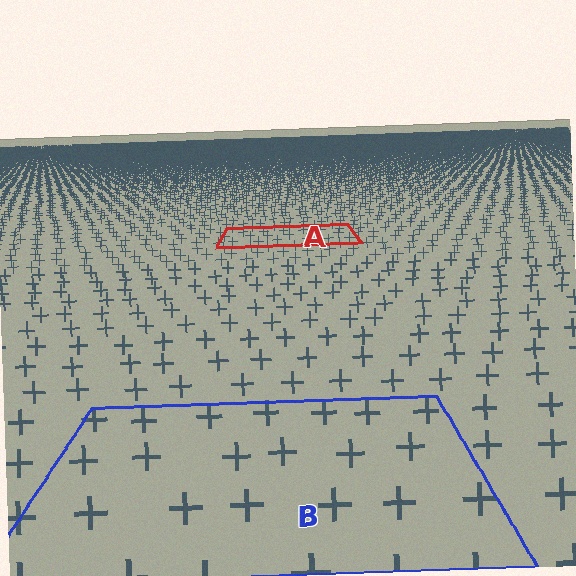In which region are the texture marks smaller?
The texture marks are smaller in region A, because it is farther away.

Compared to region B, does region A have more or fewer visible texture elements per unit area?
Region A has more texture elements per unit area — they are packed more densely because it is farther away.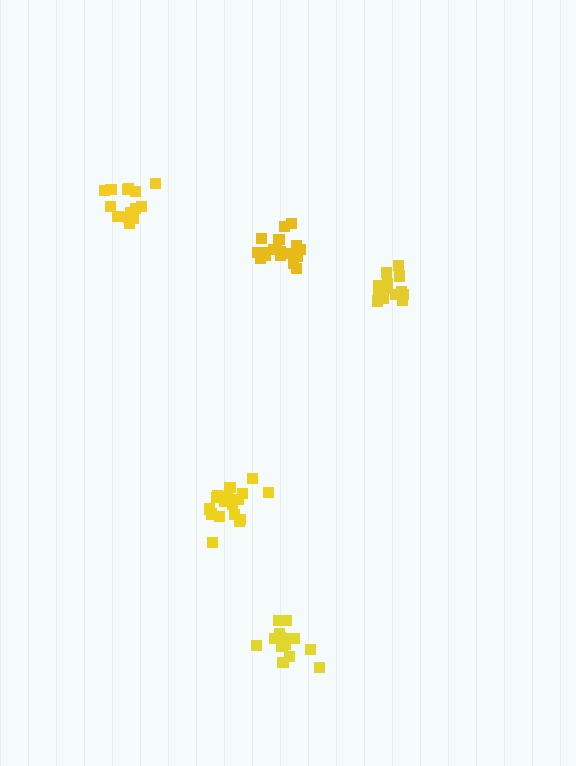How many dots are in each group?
Group 1: 15 dots, Group 2: 15 dots, Group 3: 19 dots, Group 4: 19 dots, Group 5: 15 dots (83 total).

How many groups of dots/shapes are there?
There are 5 groups.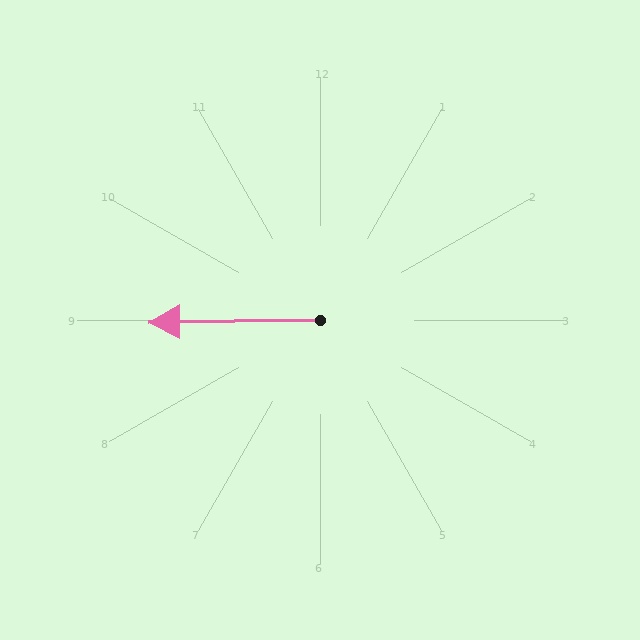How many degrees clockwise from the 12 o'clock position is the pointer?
Approximately 269 degrees.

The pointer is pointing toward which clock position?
Roughly 9 o'clock.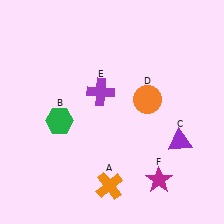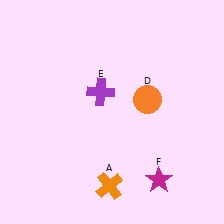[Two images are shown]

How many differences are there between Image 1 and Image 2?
There are 2 differences between the two images.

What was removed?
The purple triangle (C), the green hexagon (B) were removed in Image 2.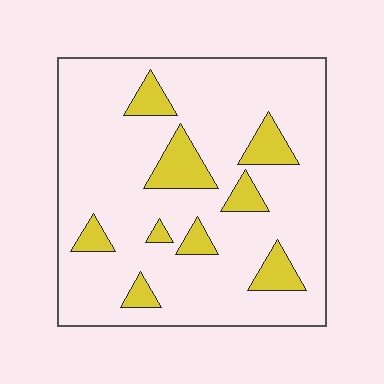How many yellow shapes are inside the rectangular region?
9.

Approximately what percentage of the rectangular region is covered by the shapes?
Approximately 15%.